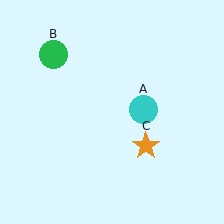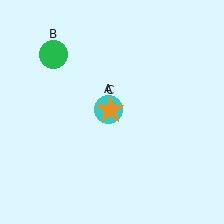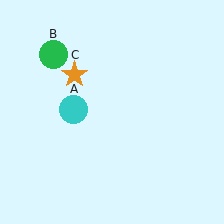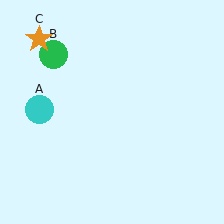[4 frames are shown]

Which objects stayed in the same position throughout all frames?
Green circle (object B) remained stationary.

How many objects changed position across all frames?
2 objects changed position: cyan circle (object A), orange star (object C).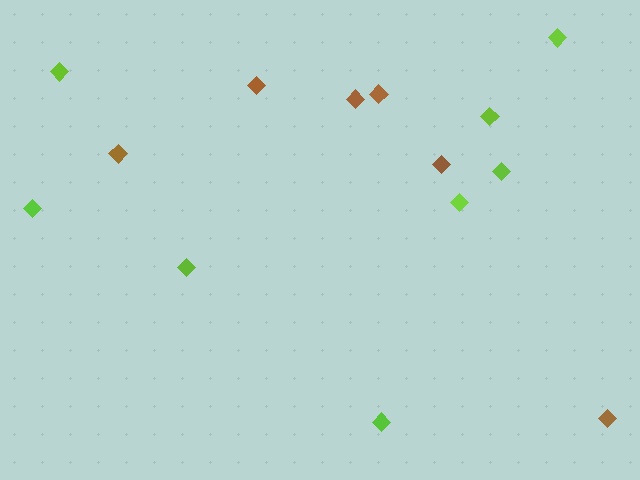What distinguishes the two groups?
There are 2 groups: one group of lime diamonds (8) and one group of brown diamonds (6).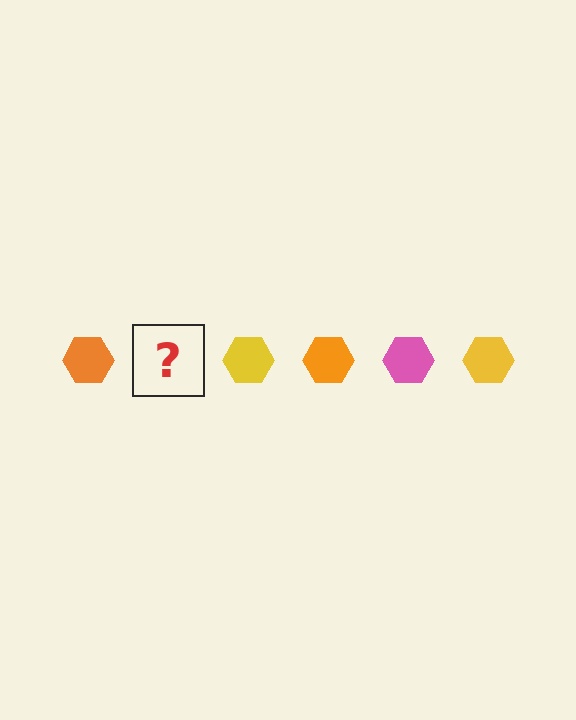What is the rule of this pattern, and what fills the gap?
The rule is that the pattern cycles through orange, pink, yellow hexagons. The gap should be filled with a pink hexagon.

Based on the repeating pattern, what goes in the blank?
The blank should be a pink hexagon.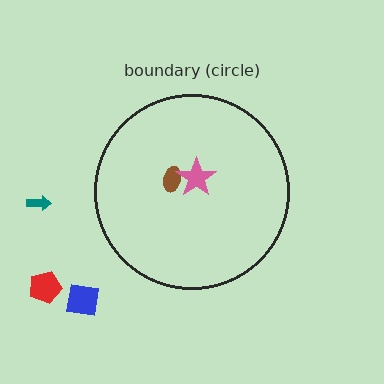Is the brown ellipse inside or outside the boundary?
Inside.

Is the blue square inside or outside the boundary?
Outside.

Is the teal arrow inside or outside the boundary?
Outside.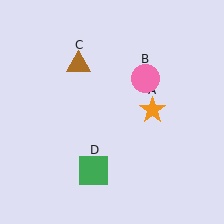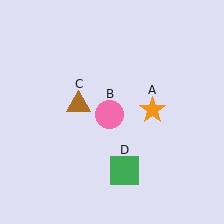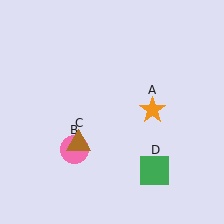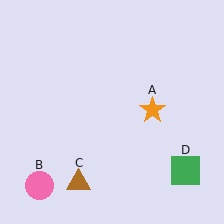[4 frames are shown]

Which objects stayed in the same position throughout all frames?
Orange star (object A) remained stationary.